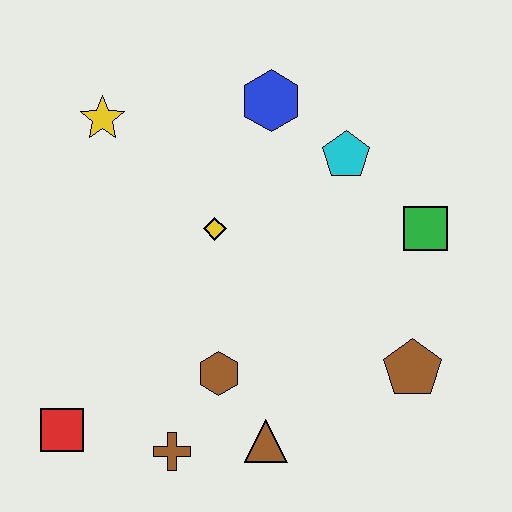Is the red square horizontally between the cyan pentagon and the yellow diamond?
No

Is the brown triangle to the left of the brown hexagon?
No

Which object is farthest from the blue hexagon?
The red square is farthest from the blue hexagon.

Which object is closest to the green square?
The cyan pentagon is closest to the green square.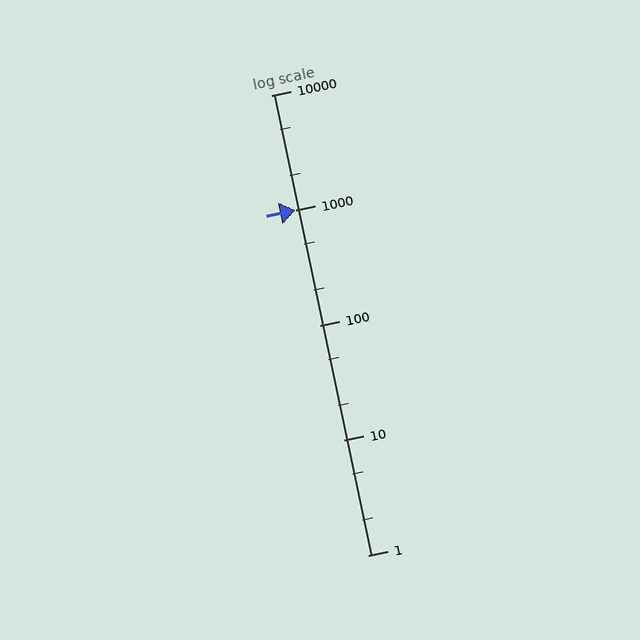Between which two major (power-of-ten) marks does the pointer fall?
The pointer is between 1000 and 10000.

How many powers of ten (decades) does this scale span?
The scale spans 4 decades, from 1 to 10000.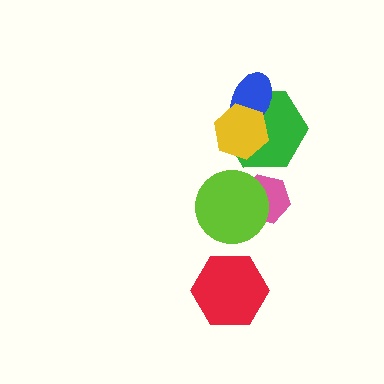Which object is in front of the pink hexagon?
The lime circle is in front of the pink hexagon.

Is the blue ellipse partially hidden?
Yes, it is partially covered by another shape.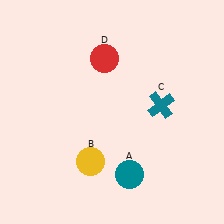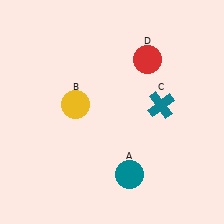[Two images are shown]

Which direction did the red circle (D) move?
The red circle (D) moved right.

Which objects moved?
The objects that moved are: the yellow circle (B), the red circle (D).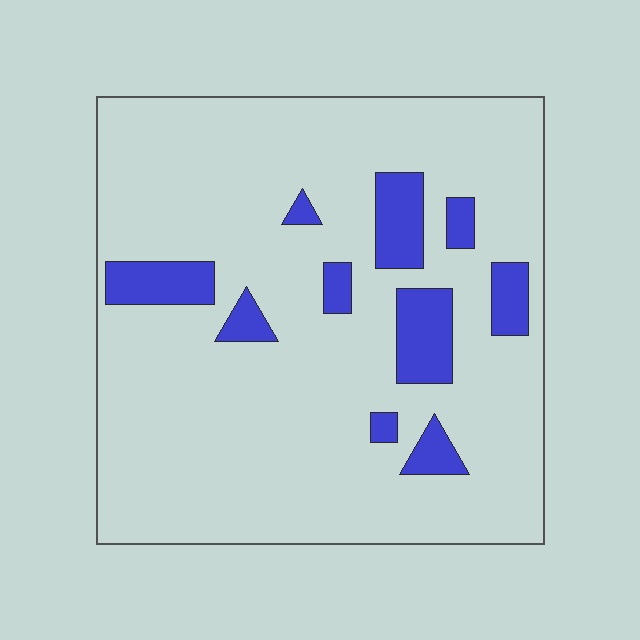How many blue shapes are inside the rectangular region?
10.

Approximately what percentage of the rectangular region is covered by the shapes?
Approximately 15%.